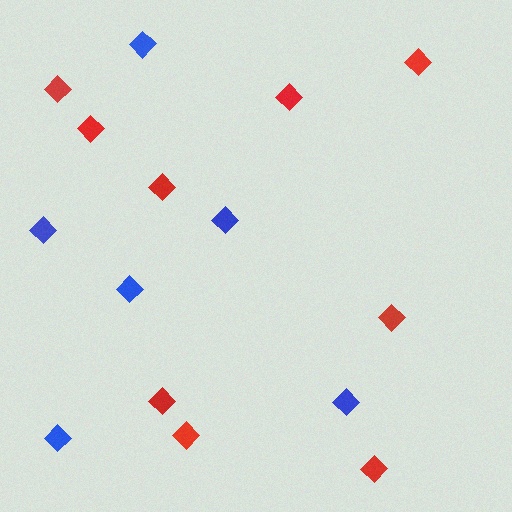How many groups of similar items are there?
There are 2 groups: one group of red diamonds (9) and one group of blue diamonds (6).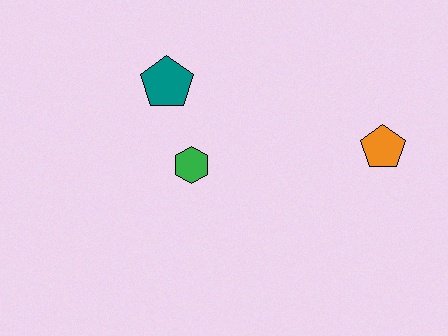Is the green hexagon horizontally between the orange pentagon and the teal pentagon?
Yes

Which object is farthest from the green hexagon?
The orange pentagon is farthest from the green hexagon.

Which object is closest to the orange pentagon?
The green hexagon is closest to the orange pentagon.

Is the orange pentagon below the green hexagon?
No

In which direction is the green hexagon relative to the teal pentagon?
The green hexagon is below the teal pentagon.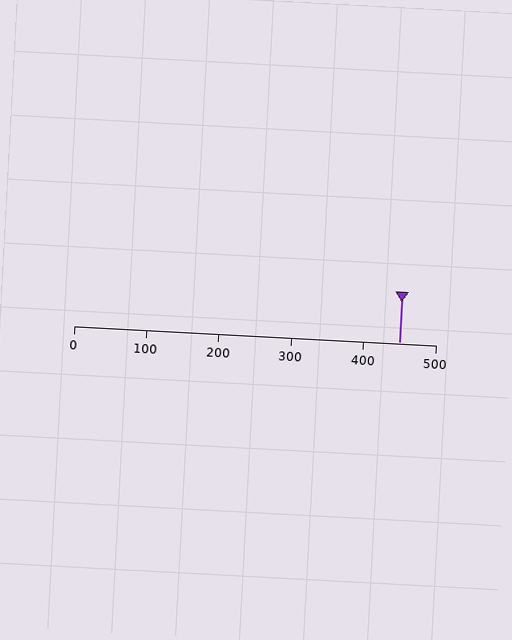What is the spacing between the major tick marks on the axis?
The major ticks are spaced 100 apart.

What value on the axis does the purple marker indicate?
The marker indicates approximately 450.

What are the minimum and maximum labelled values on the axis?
The axis runs from 0 to 500.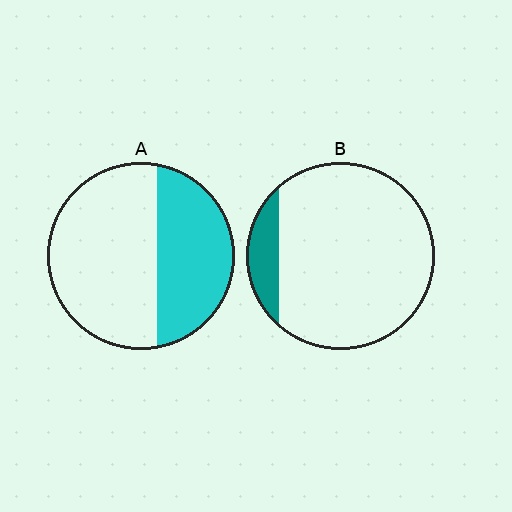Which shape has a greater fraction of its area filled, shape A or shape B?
Shape A.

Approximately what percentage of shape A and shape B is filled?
A is approximately 40% and B is approximately 10%.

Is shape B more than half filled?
No.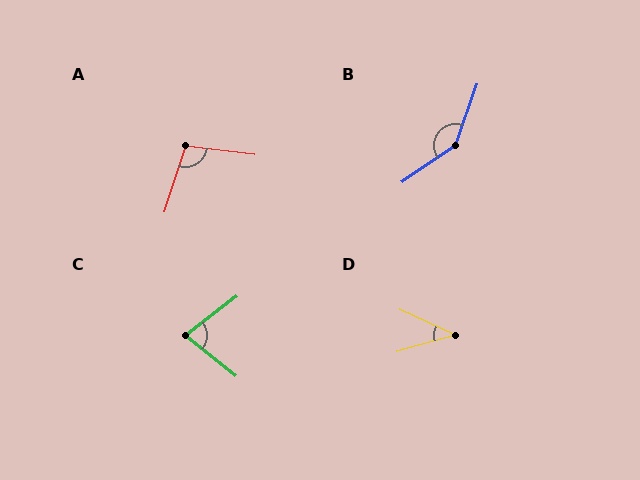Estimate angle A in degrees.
Approximately 101 degrees.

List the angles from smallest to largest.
D (40°), C (76°), A (101°), B (144°).